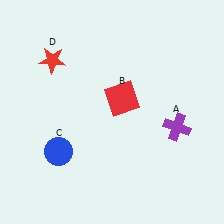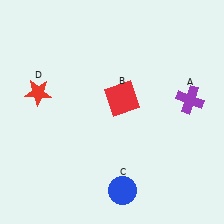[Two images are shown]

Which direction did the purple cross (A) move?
The purple cross (A) moved up.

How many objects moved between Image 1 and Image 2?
3 objects moved between the two images.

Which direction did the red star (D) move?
The red star (D) moved down.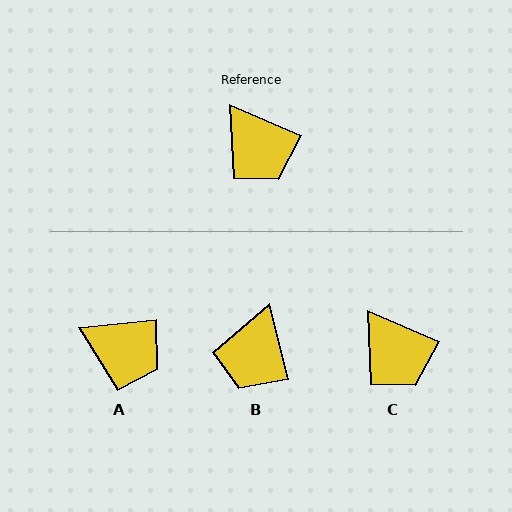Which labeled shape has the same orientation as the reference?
C.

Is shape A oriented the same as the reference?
No, it is off by about 29 degrees.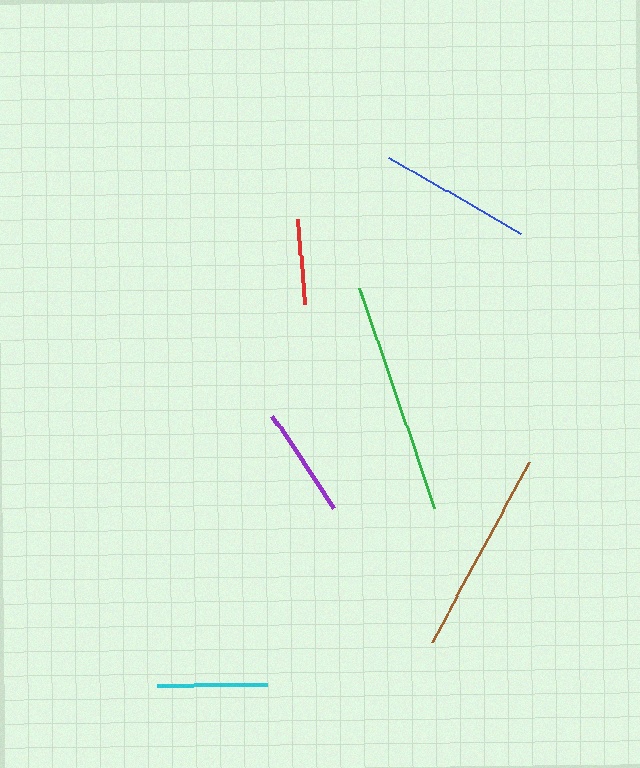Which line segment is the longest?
The green line is the longest at approximately 232 pixels.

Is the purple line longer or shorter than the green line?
The green line is longer than the purple line.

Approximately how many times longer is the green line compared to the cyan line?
The green line is approximately 2.1 times the length of the cyan line.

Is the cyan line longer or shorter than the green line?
The green line is longer than the cyan line.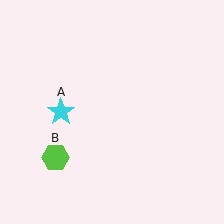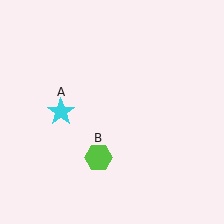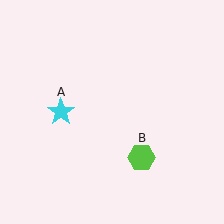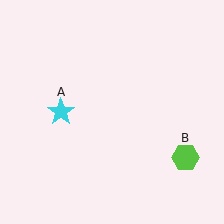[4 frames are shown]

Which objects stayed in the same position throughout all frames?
Cyan star (object A) remained stationary.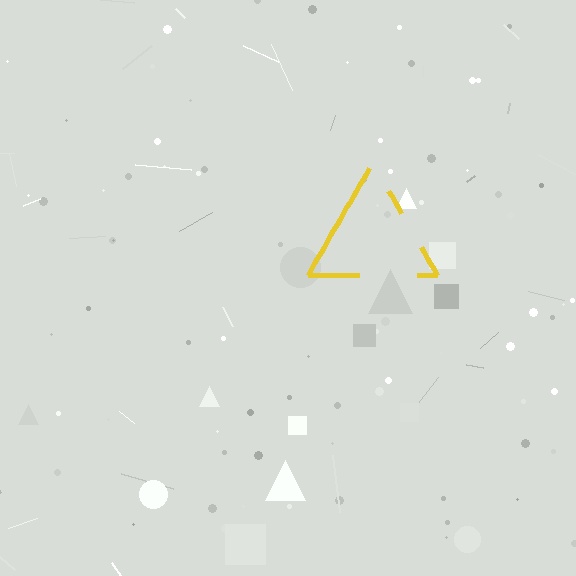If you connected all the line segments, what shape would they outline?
They would outline a triangle.